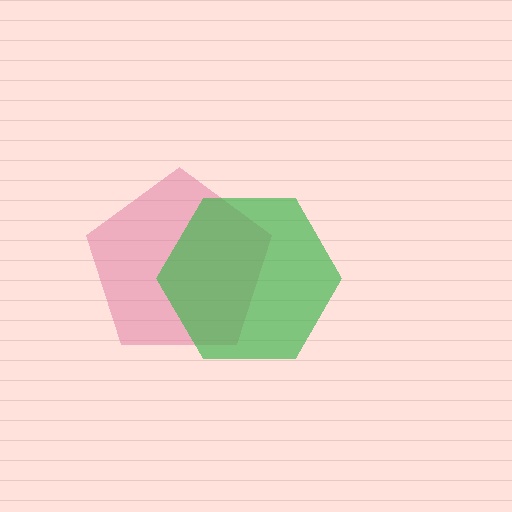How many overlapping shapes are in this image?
There are 2 overlapping shapes in the image.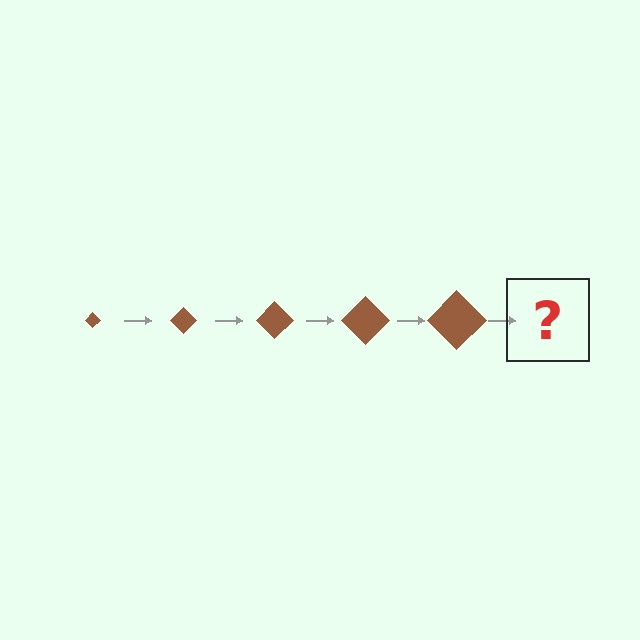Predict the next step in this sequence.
The next step is a brown diamond, larger than the previous one.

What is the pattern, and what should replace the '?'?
The pattern is that the diamond gets progressively larger each step. The '?' should be a brown diamond, larger than the previous one.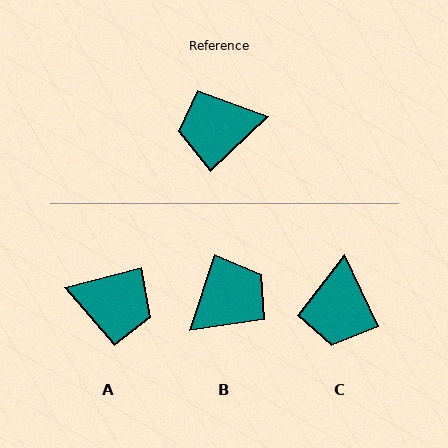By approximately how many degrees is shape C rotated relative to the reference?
Approximately 73 degrees counter-clockwise.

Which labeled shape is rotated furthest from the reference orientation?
A, about 152 degrees away.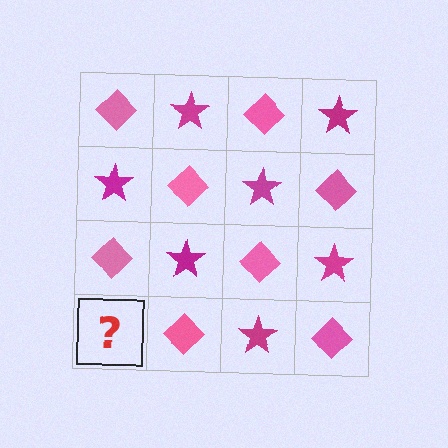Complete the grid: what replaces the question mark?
The question mark should be replaced with a magenta star.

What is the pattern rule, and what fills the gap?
The rule is that it alternates pink diamond and magenta star in a checkerboard pattern. The gap should be filled with a magenta star.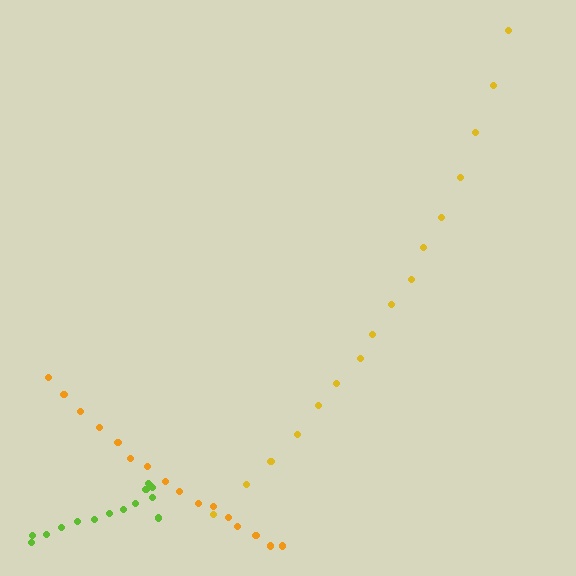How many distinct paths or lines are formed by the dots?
There are 3 distinct paths.